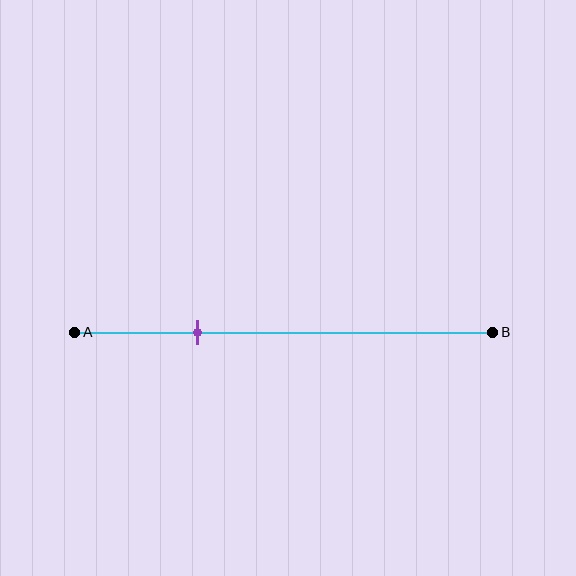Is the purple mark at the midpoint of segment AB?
No, the mark is at about 30% from A, not at the 50% midpoint.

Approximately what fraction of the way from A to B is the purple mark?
The purple mark is approximately 30% of the way from A to B.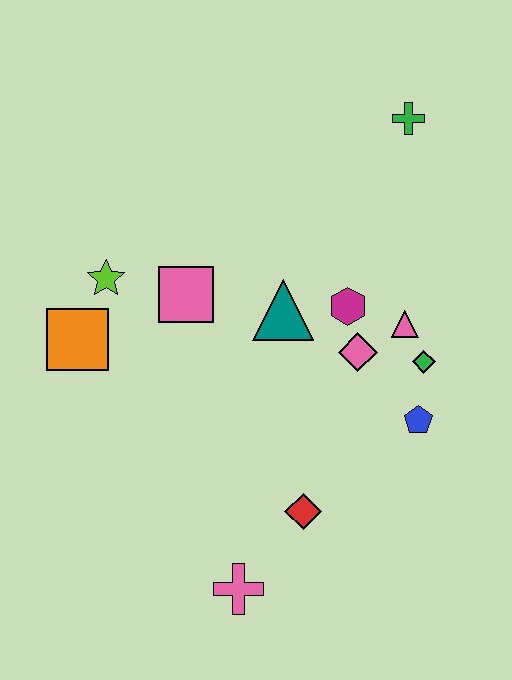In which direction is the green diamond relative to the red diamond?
The green diamond is above the red diamond.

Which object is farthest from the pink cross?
The green cross is farthest from the pink cross.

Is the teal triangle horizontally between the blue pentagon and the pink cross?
Yes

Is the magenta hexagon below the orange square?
No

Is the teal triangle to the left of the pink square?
No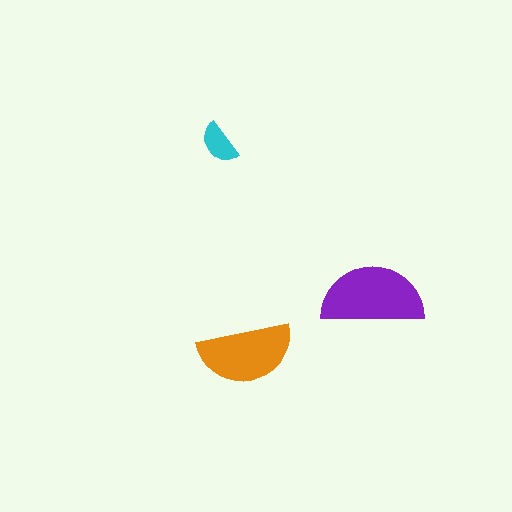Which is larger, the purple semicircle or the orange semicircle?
The purple one.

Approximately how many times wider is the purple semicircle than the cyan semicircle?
About 2.5 times wider.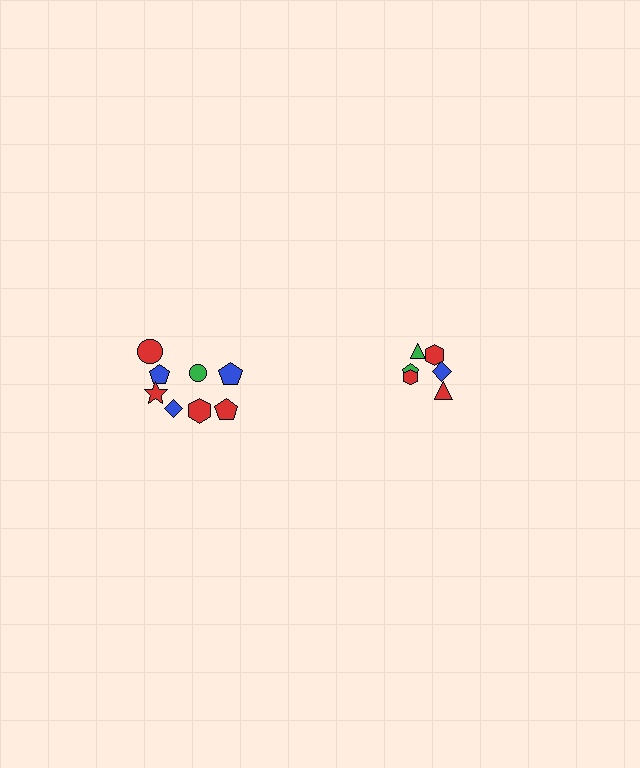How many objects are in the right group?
There are 6 objects.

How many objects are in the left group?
There are 8 objects.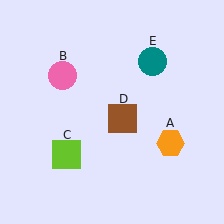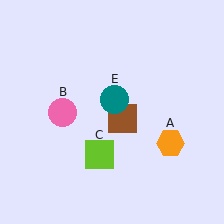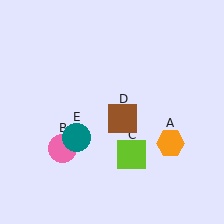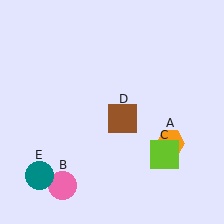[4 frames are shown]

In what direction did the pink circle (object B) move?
The pink circle (object B) moved down.